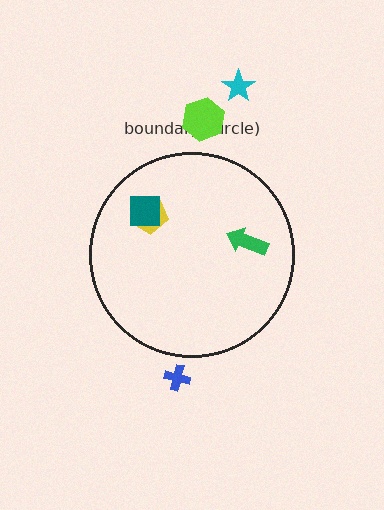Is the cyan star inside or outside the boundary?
Outside.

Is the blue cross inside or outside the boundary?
Outside.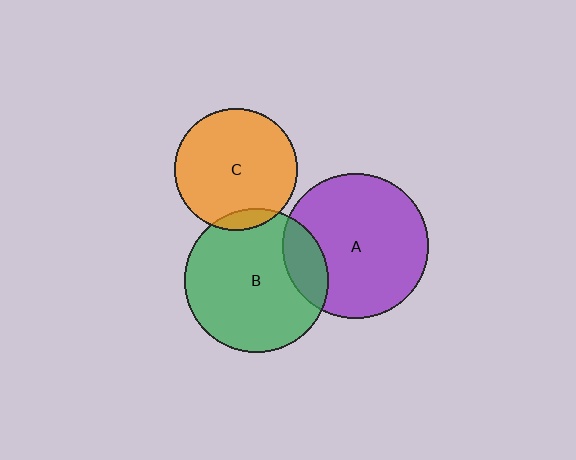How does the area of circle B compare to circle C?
Approximately 1.4 times.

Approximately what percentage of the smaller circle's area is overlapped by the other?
Approximately 10%.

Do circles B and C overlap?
Yes.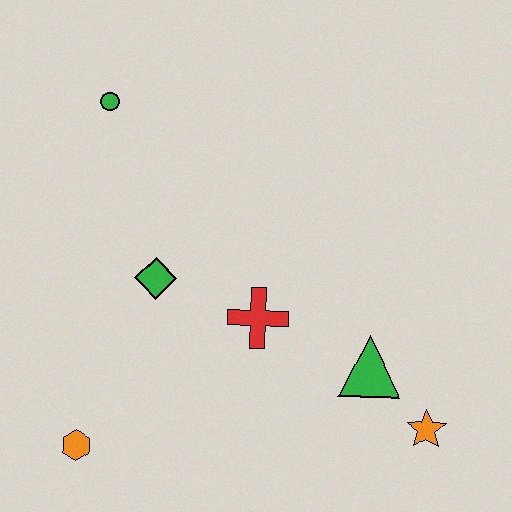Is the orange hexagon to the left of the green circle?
Yes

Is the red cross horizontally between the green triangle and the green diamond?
Yes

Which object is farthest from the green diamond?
The orange star is farthest from the green diamond.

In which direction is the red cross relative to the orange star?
The red cross is to the left of the orange star.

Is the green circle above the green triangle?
Yes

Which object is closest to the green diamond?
The red cross is closest to the green diamond.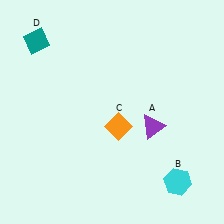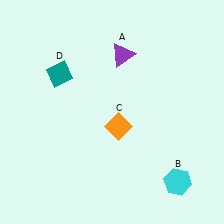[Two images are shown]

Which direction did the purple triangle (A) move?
The purple triangle (A) moved up.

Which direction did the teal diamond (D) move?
The teal diamond (D) moved down.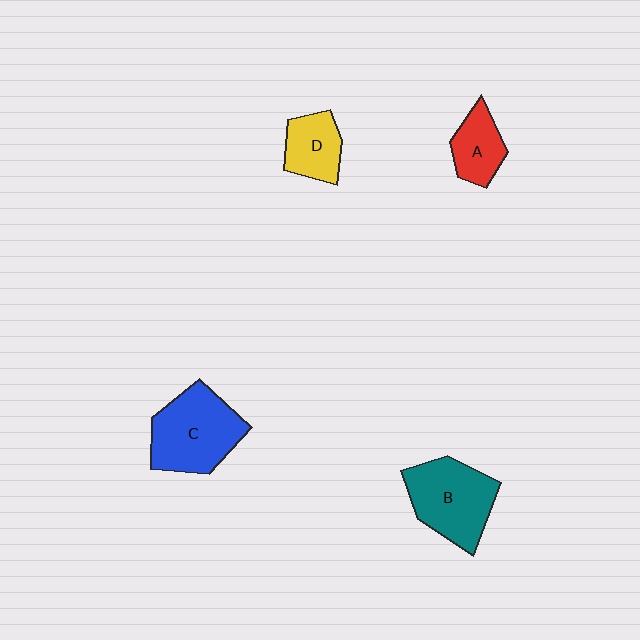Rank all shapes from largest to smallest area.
From largest to smallest: C (blue), B (teal), D (yellow), A (red).